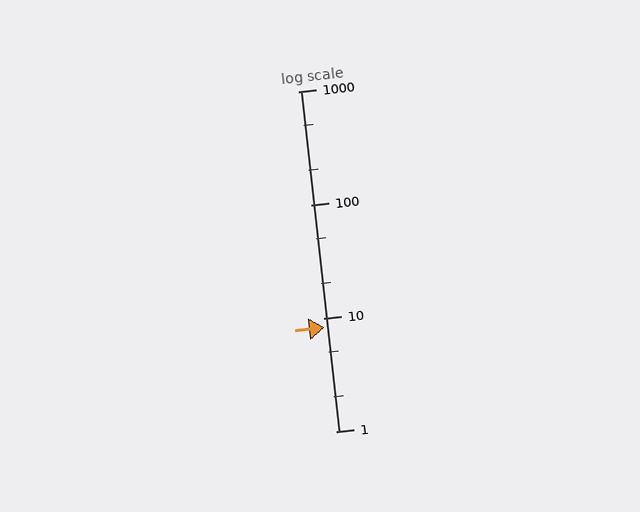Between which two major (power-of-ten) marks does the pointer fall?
The pointer is between 1 and 10.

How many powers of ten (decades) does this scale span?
The scale spans 3 decades, from 1 to 1000.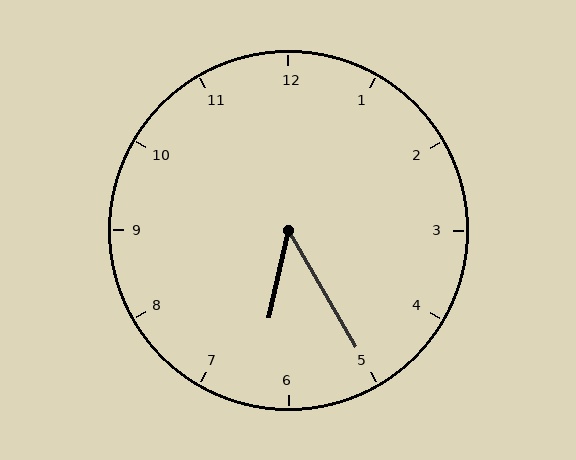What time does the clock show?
6:25.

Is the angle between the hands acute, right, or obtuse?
It is acute.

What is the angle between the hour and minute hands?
Approximately 42 degrees.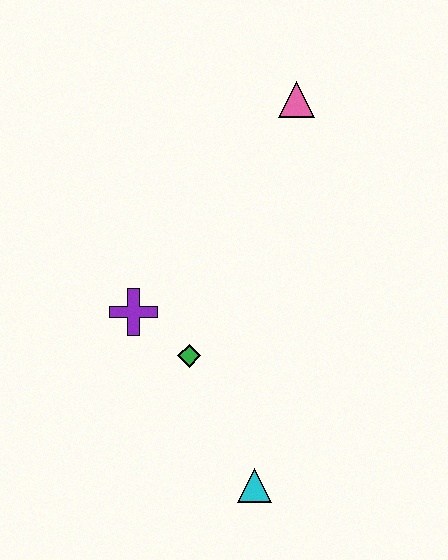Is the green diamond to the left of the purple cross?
No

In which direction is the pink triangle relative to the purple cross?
The pink triangle is above the purple cross.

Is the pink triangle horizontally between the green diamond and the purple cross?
No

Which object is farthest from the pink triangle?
The cyan triangle is farthest from the pink triangle.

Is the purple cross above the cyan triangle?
Yes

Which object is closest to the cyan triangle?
The green diamond is closest to the cyan triangle.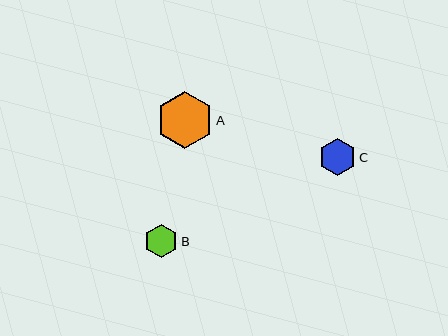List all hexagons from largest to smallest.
From largest to smallest: A, C, B.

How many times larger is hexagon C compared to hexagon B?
Hexagon C is approximately 1.1 times the size of hexagon B.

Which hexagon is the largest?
Hexagon A is the largest with a size of approximately 57 pixels.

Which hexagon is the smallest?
Hexagon B is the smallest with a size of approximately 34 pixels.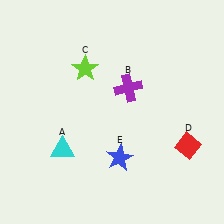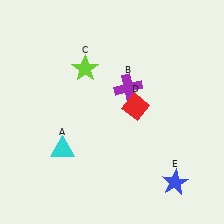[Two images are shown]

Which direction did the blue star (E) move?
The blue star (E) moved right.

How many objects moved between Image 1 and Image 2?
2 objects moved between the two images.